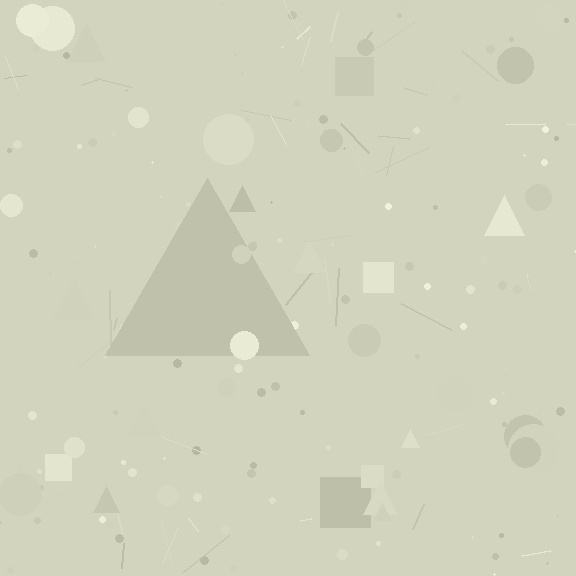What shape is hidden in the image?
A triangle is hidden in the image.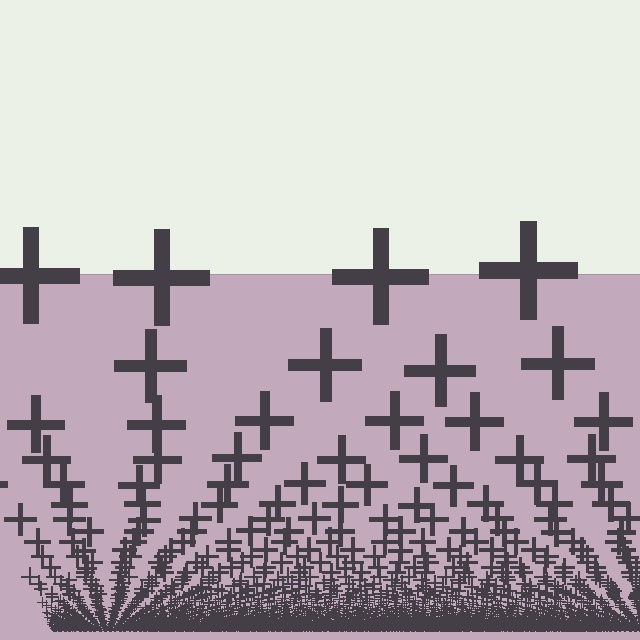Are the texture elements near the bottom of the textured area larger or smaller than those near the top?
Smaller. The gradient is inverted — elements near the bottom are smaller and denser.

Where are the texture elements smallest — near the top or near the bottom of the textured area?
Near the bottom.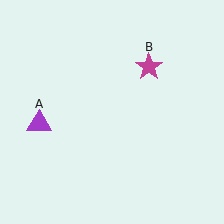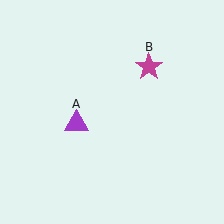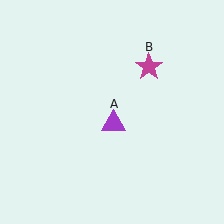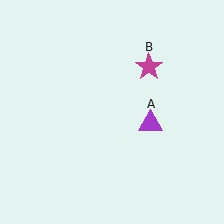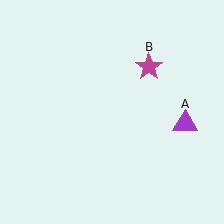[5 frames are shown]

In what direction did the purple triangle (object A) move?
The purple triangle (object A) moved right.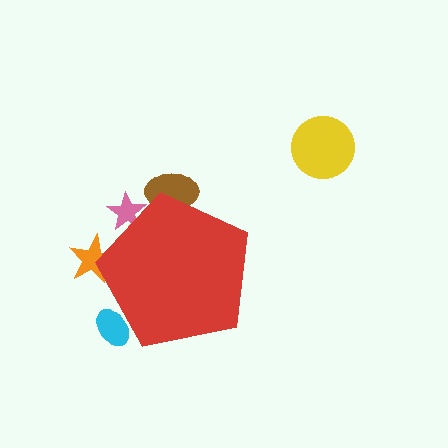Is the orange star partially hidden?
Yes, the orange star is partially hidden behind the red pentagon.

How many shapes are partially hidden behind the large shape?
4 shapes are partially hidden.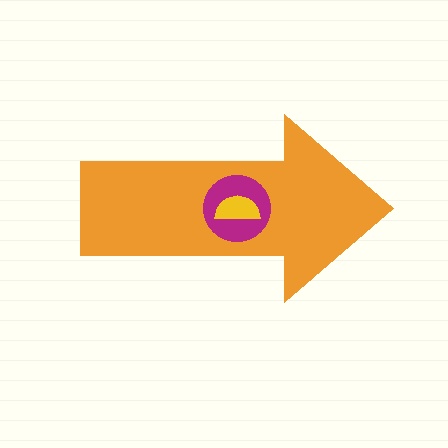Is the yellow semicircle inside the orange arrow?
Yes.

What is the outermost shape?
The orange arrow.